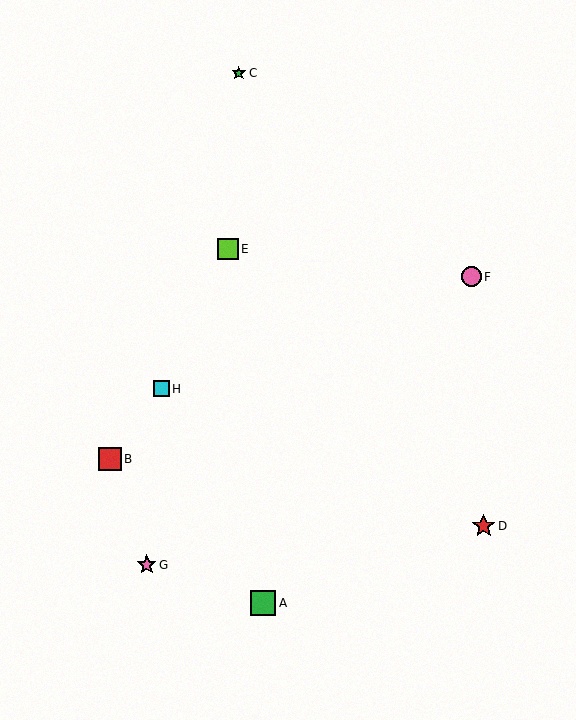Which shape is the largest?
The green square (labeled A) is the largest.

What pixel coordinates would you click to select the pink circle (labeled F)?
Click at (471, 277) to select the pink circle F.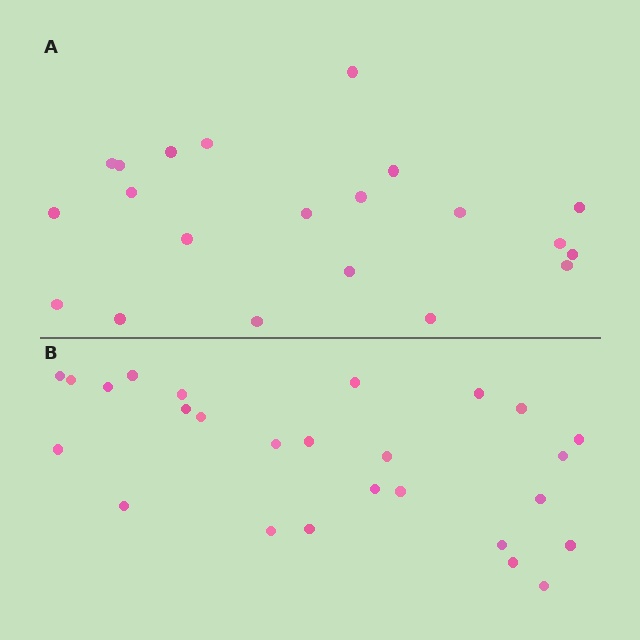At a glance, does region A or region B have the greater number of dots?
Region B (the bottom region) has more dots.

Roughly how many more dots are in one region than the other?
Region B has about 5 more dots than region A.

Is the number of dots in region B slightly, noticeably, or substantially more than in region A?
Region B has only slightly more — the two regions are fairly close. The ratio is roughly 1.2 to 1.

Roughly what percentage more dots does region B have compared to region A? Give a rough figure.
About 25% more.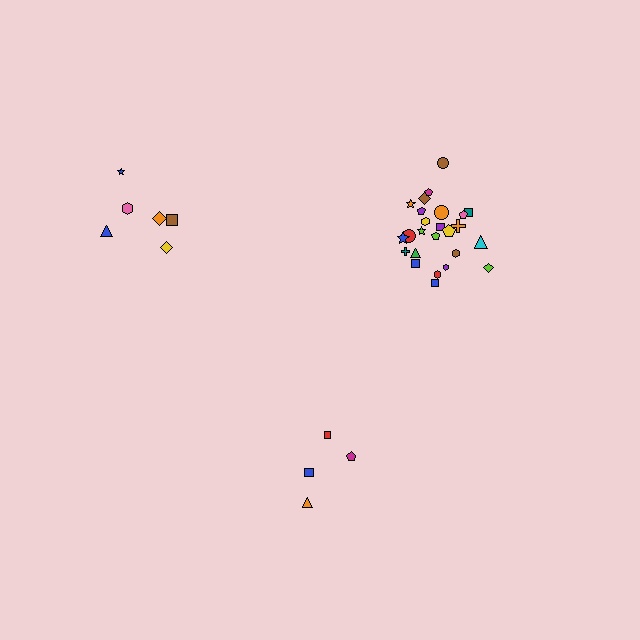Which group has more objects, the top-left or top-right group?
The top-right group.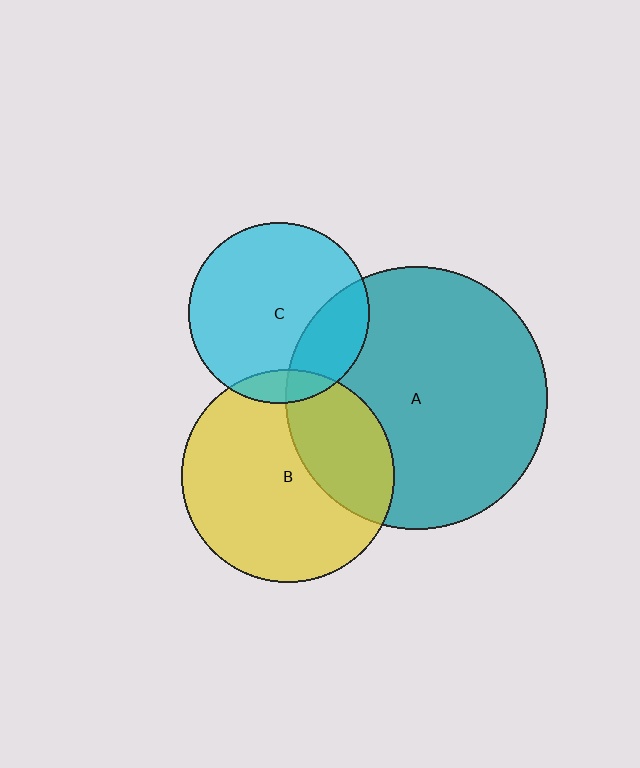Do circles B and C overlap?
Yes.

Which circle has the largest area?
Circle A (teal).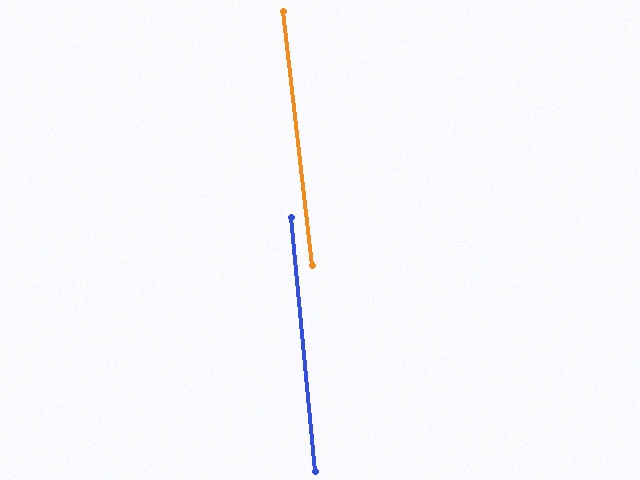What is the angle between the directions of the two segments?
Approximately 1 degree.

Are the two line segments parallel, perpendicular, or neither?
Parallel — their directions differ by only 1.1°.